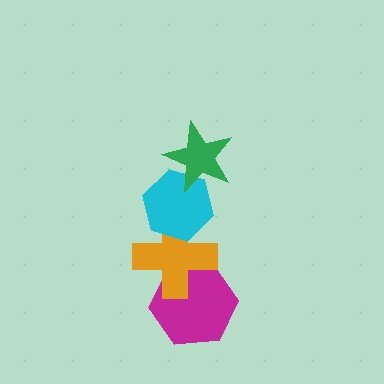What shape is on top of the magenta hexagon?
The orange cross is on top of the magenta hexagon.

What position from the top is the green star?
The green star is 1st from the top.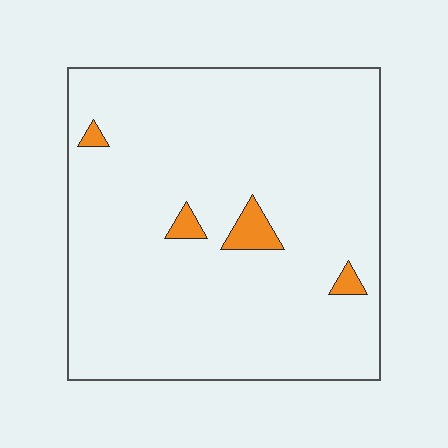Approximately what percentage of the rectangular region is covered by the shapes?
Approximately 5%.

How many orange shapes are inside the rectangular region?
4.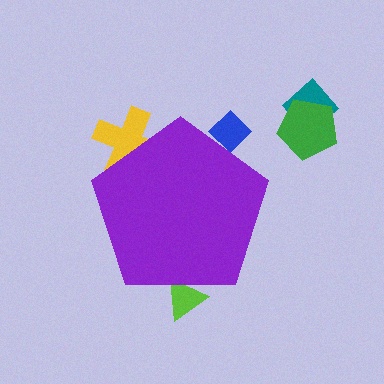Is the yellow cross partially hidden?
Yes, the yellow cross is partially hidden behind the purple pentagon.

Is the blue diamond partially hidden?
Yes, the blue diamond is partially hidden behind the purple pentagon.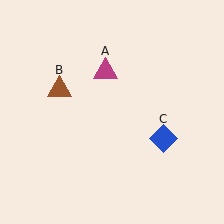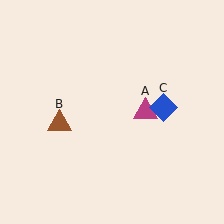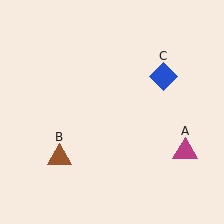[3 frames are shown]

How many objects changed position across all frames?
3 objects changed position: magenta triangle (object A), brown triangle (object B), blue diamond (object C).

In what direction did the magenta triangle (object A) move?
The magenta triangle (object A) moved down and to the right.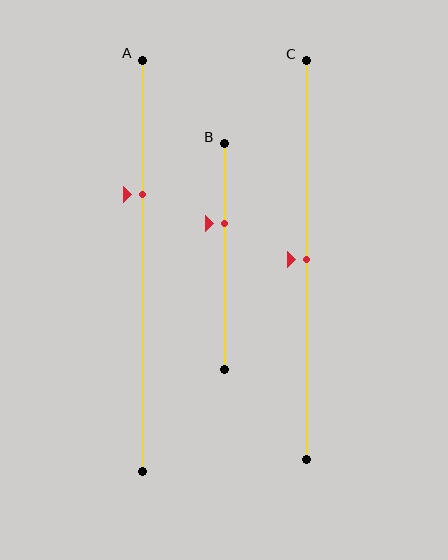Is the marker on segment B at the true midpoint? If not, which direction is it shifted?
No, the marker on segment B is shifted upward by about 15% of the segment length.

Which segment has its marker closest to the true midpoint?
Segment C has its marker closest to the true midpoint.